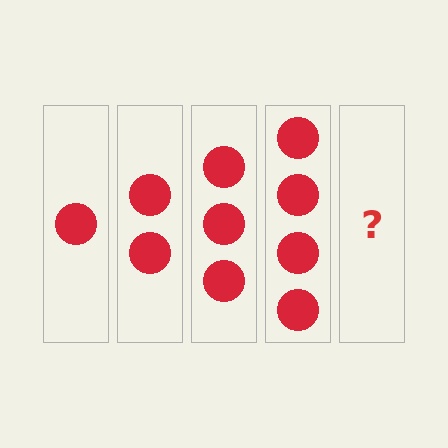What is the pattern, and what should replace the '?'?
The pattern is that each step adds one more circle. The '?' should be 5 circles.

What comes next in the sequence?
The next element should be 5 circles.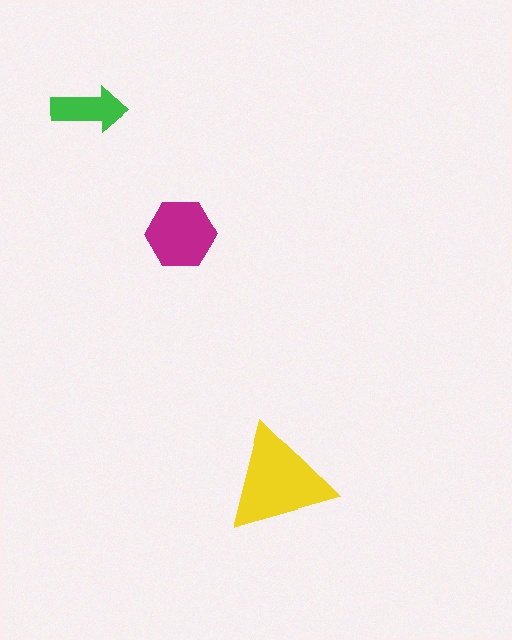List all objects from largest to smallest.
The yellow triangle, the magenta hexagon, the green arrow.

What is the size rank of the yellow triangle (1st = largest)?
1st.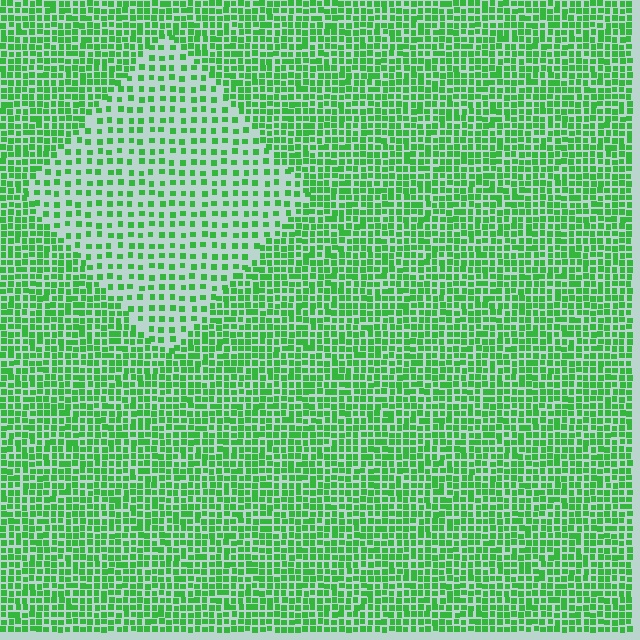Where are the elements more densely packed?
The elements are more densely packed outside the diamond boundary.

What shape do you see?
I see a diamond.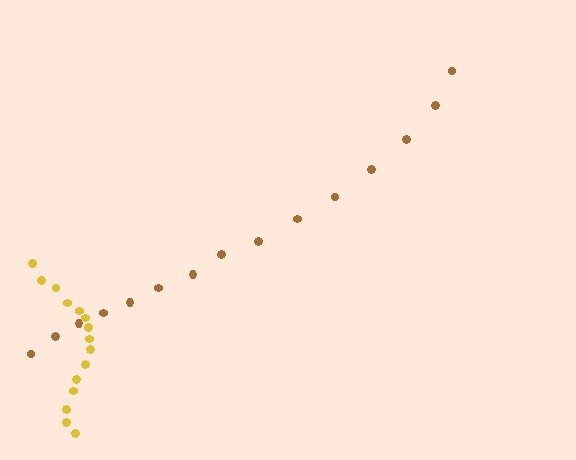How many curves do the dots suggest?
There are 2 distinct paths.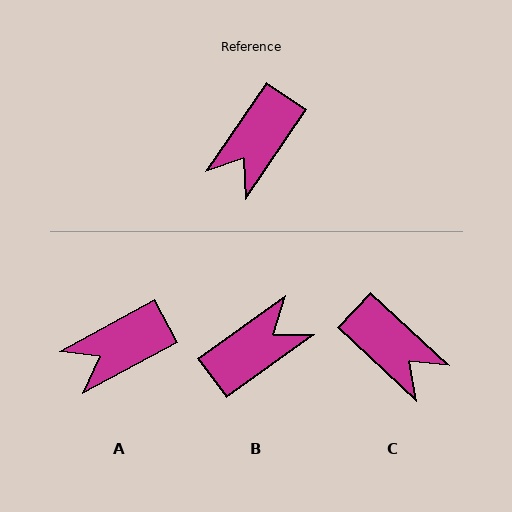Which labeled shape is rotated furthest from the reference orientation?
B, about 160 degrees away.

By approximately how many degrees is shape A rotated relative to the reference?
Approximately 27 degrees clockwise.